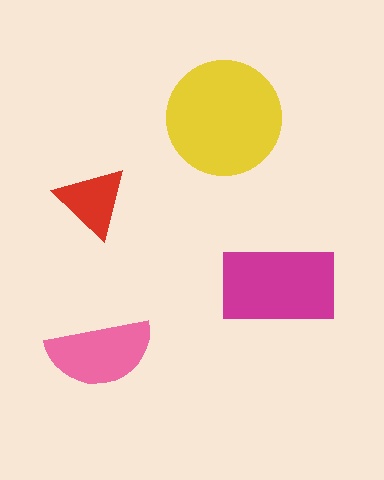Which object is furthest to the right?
The magenta rectangle is rightmost.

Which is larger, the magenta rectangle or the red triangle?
The magenta rectangle.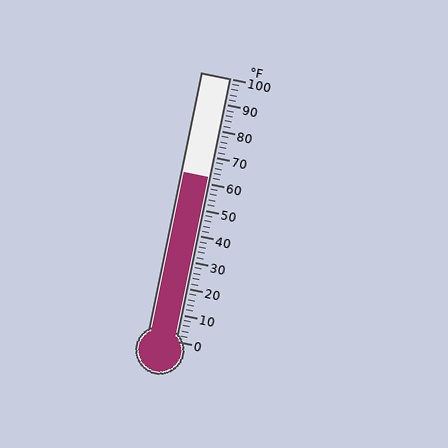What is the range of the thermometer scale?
The thermometer scale ranges from 0°F to 100°F.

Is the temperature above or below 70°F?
The temperature is below 70°F.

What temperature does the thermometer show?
The thermometer shows approximately 62°F.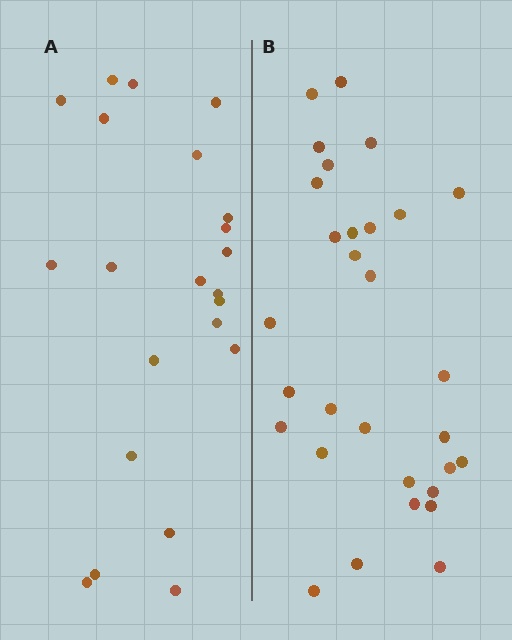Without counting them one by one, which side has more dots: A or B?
Region B (the right region) has more dots.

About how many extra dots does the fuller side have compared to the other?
Region B has roughly 8 or so more dots than region A.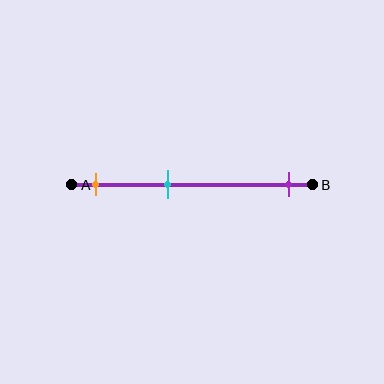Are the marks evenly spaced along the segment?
No, the marks are not evenly spaced.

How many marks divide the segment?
There are 3 marks dividing the segment.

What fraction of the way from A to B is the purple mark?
The purple mark is approximately 90% (0.9) of the way from A to B.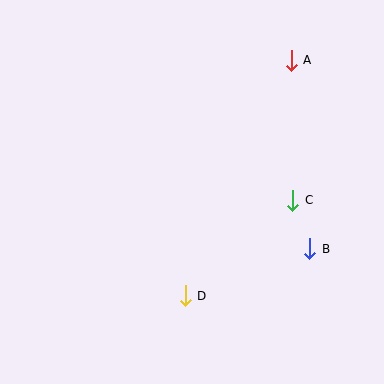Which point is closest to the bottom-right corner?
Point B is closest to the bottom-right corner.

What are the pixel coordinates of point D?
Point D is at (185, 296).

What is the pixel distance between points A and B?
The distance between A and B is 190 pixels.